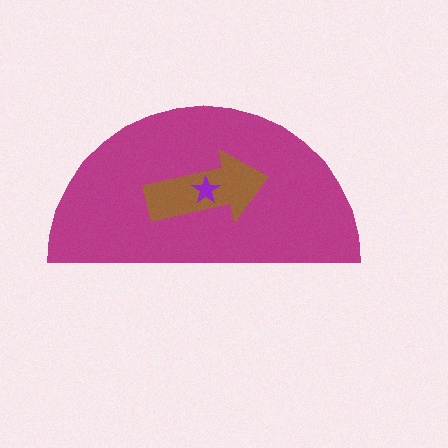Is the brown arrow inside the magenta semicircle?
Yes.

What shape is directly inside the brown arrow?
The purple star.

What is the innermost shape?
The purple star.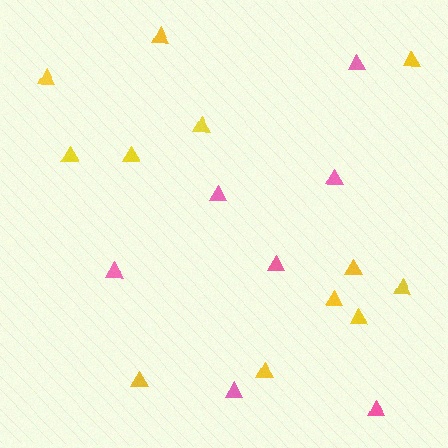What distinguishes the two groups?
There are 2 groups: one group of pink triangles (7) and one group of yellow triangles (12).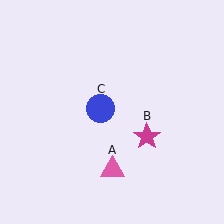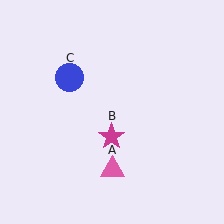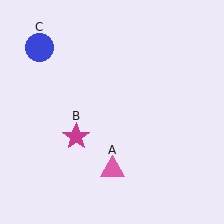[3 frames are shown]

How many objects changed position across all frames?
2 objects changed position: magenta star (object B), blue circle (object C).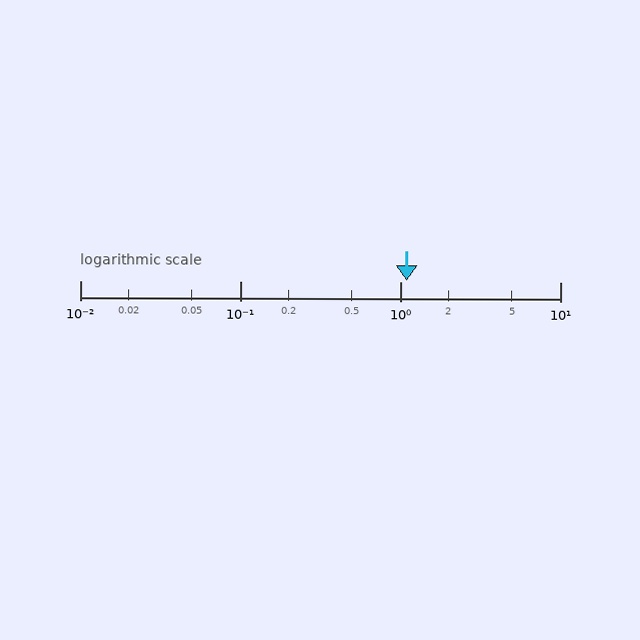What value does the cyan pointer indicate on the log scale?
The pointer indicates approximately 1.1.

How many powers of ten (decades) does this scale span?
The scale spans 3 decades, from 0.01 to 10.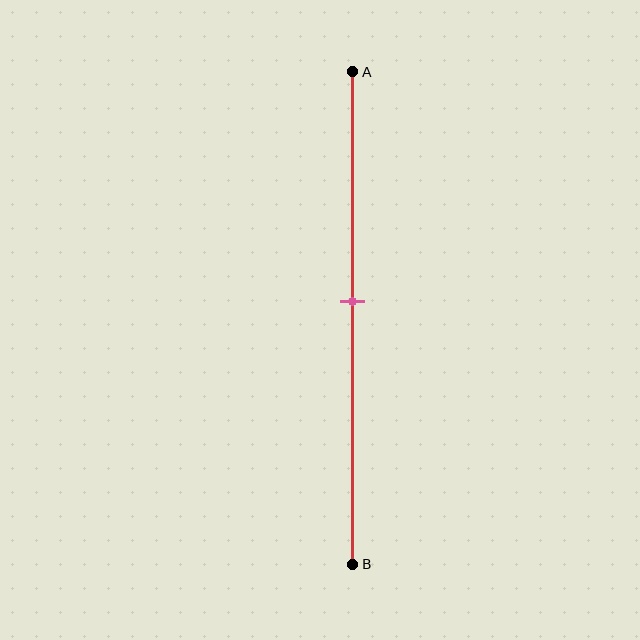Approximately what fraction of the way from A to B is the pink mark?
The pink mark is approximately 45% of the way from A to B.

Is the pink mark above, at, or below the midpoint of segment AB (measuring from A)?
The pink mark is above the midpoint of segment AB.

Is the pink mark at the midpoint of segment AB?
No, the mark is at about 45% from A, not at the 50% midpoint.